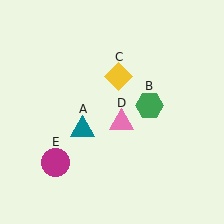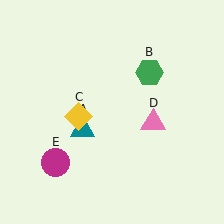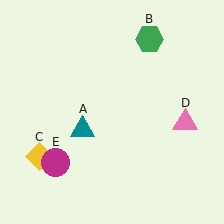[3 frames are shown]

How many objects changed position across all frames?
3 objects changed position: green hexagon (object B), yellow diamond (object C), pink triangle (object D).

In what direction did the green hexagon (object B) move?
The green hexagon (object B) moved up.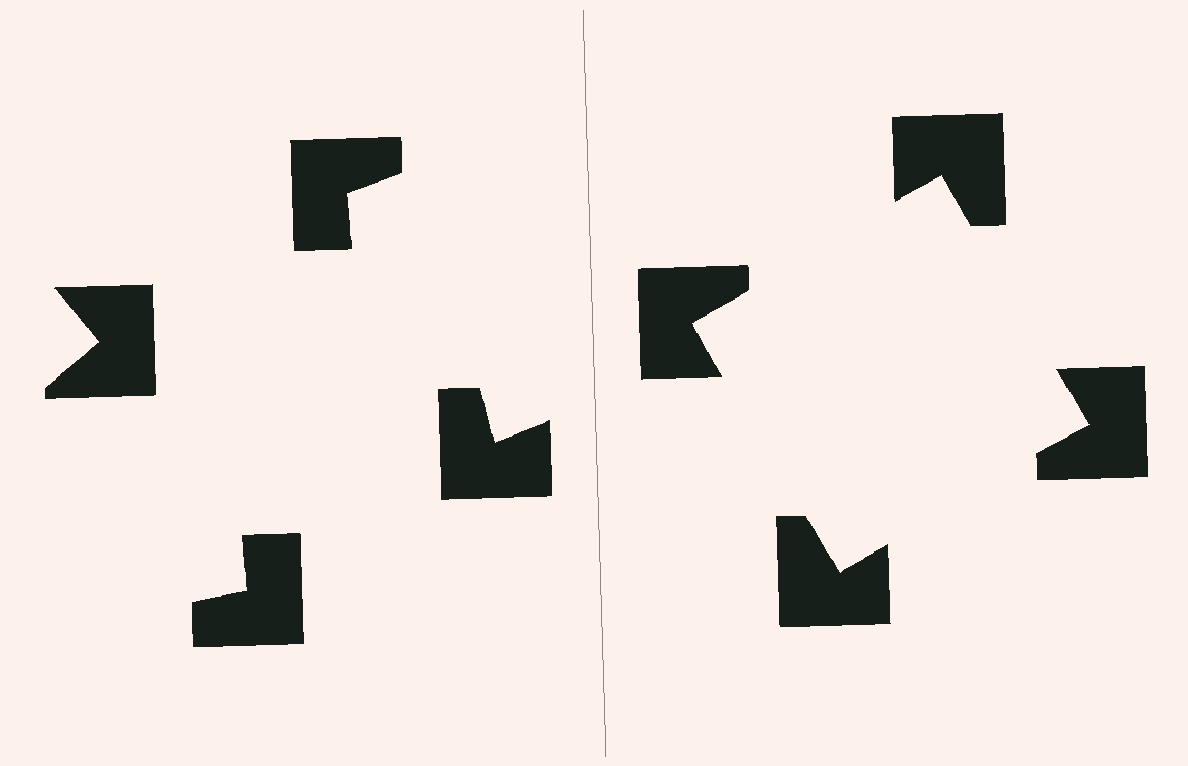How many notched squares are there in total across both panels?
8 — 4 on each side.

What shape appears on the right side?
An illusory square.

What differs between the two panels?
The notched squares are positioned identically on both sides; only the wedge orientations differ. On the right they align to a square; on the left they are misaligned.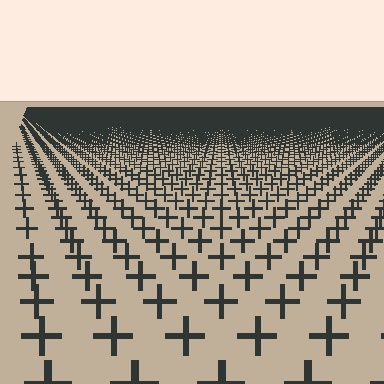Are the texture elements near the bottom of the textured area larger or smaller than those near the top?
Larger. Near the bottom, elements are closer to the viewer and appear at a bigger on-screen size.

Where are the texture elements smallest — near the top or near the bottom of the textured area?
Near the top.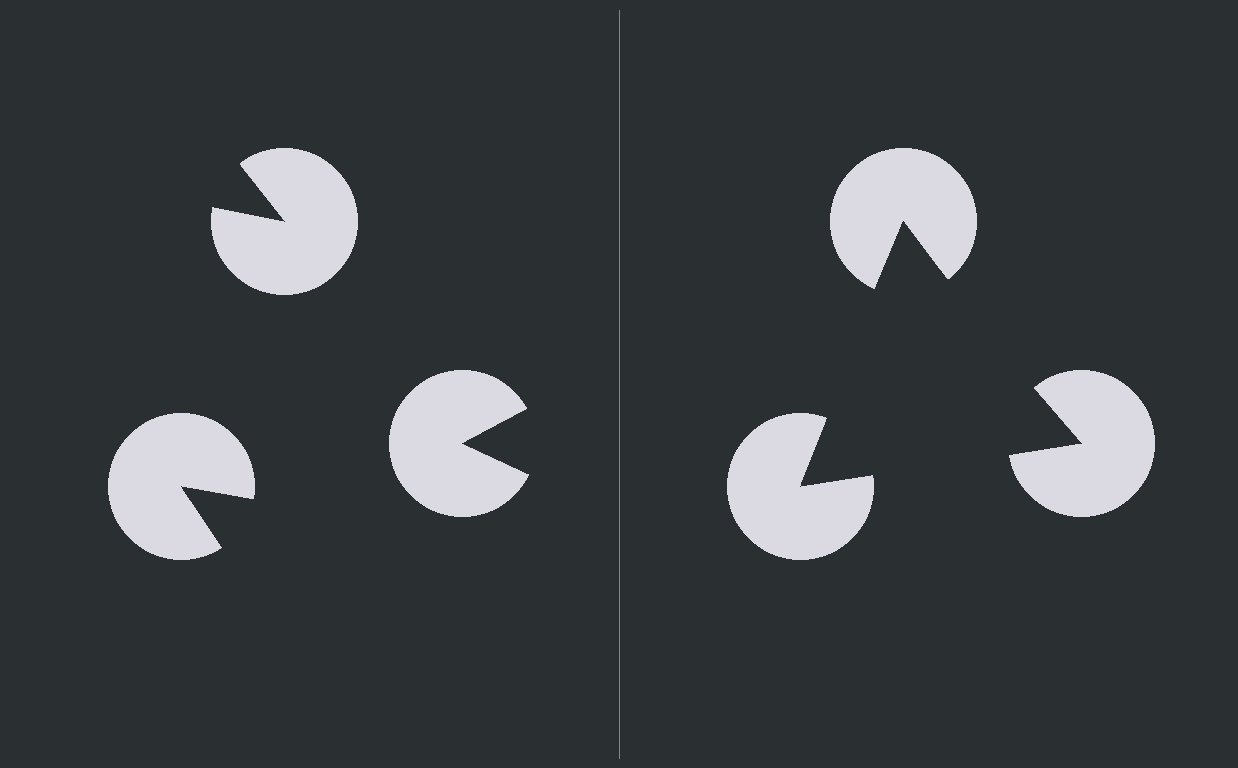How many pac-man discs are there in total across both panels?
6 — 3 on each side.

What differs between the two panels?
The pac-man discs are positioned identically on both sides; only the wedge orientations differ. On the right they align to a triangle; on the left they are misaligned.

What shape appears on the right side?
An illusory triangle.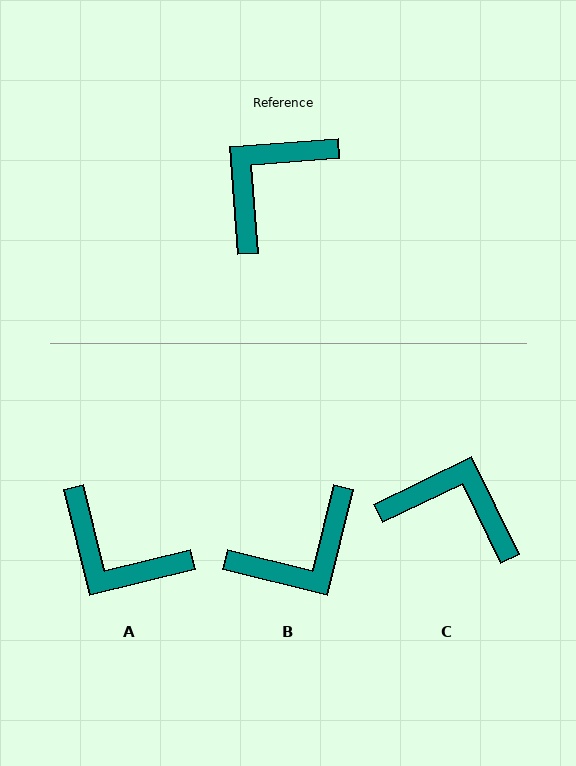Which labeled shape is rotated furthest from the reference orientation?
B, about 162 degrees away.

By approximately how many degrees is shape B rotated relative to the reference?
Approximately 162 degrees counter-clockwise.